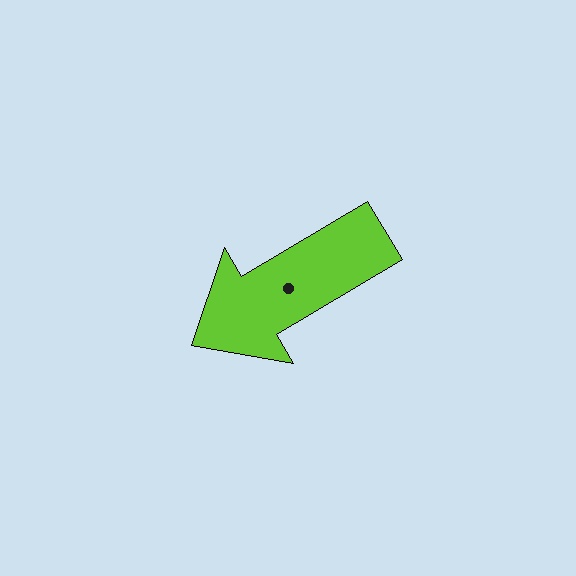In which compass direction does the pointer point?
Southwest.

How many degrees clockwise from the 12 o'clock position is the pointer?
Approximately 239 degrees.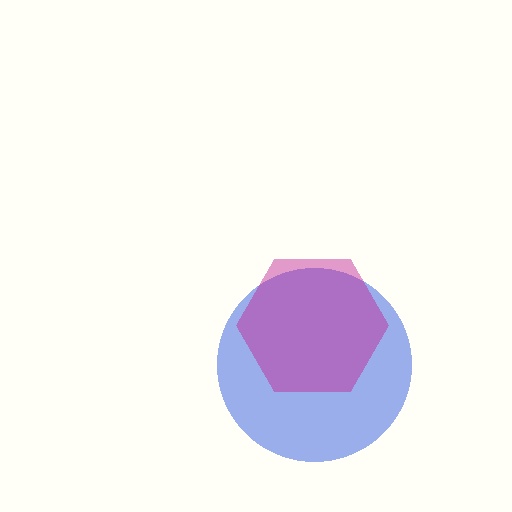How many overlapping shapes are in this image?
There are 2 overlapping shapes in the image.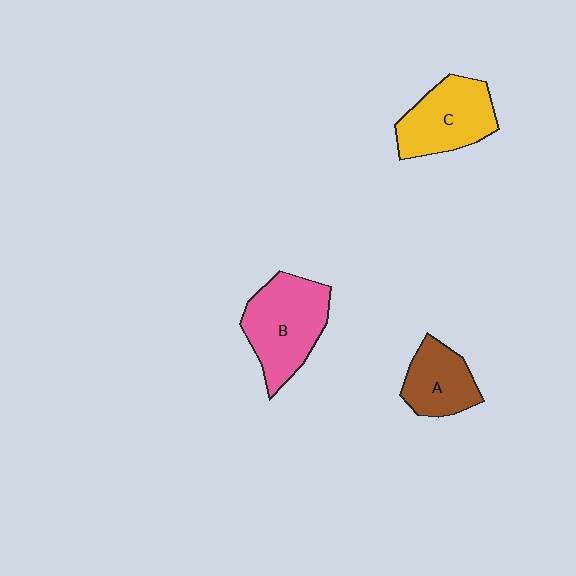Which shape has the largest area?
Shape B (pink).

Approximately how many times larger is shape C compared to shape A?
Approximately 1.3 times.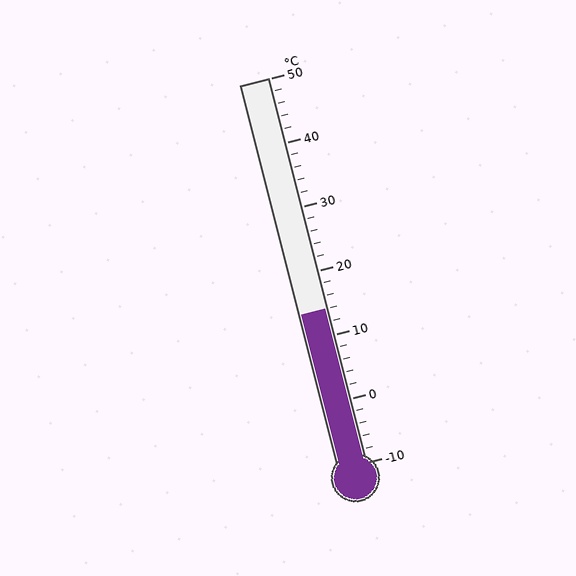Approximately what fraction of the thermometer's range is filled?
The thermometer is filled to approximately 40% of its range.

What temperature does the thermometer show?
The thermometer shows approximately 14°C.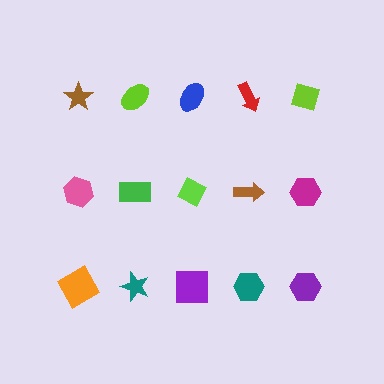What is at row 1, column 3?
A blue ellipse.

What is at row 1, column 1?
A brown star.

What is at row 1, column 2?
A lime ellipse.